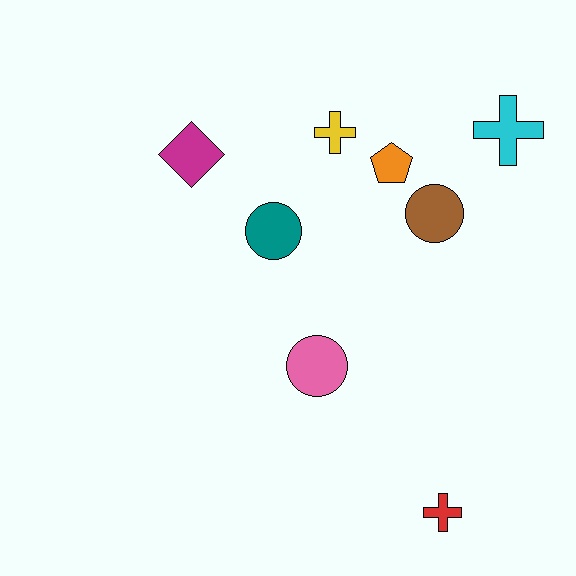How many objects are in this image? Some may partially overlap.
There are 8 objects.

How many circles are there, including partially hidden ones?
There are 3 circles.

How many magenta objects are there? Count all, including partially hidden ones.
There is 1 magenta object.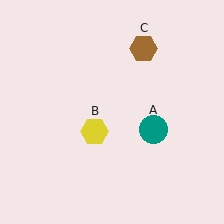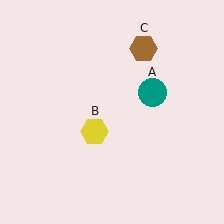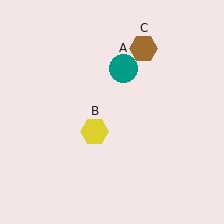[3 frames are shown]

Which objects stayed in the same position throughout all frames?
Yellow hexagon (object B) and brown hexagon (object C) remained stationary.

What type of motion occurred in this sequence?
The teal circle (object A) rotated counterclockwise around the center of the scene.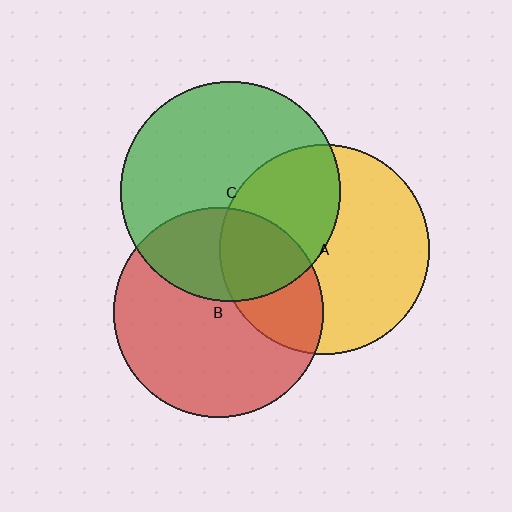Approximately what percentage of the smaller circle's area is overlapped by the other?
Approximately 35%.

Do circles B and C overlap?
Yes.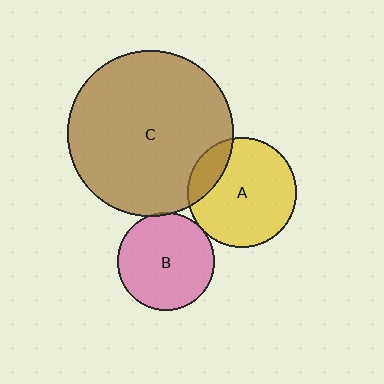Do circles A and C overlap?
Yes.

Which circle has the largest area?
Circle C (brown).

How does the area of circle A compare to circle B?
Approximately 1.3 times.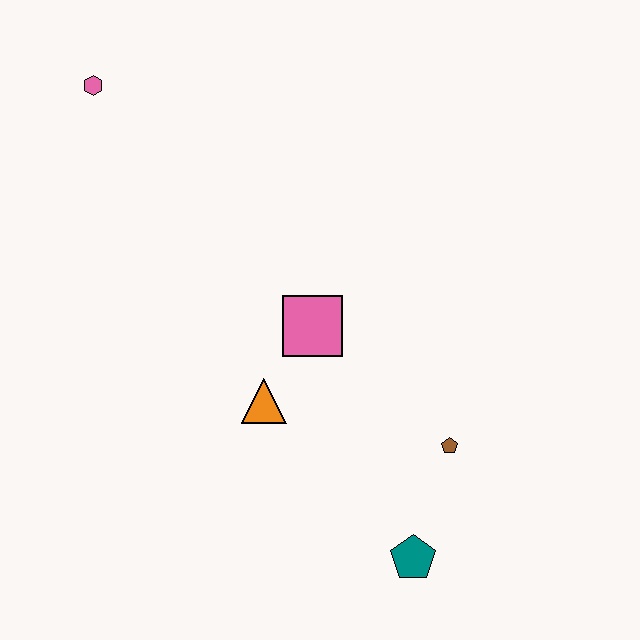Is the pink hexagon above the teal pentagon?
Yes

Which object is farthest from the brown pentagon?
The pink hexagon is farthest from the brown pentagon.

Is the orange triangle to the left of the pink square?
Yes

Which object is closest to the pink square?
The orange triangle is closest to the pink square.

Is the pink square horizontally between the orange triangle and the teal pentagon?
Yes